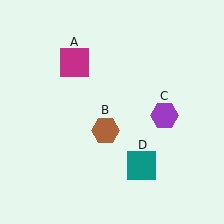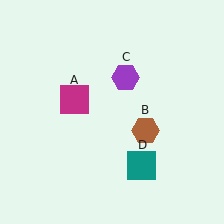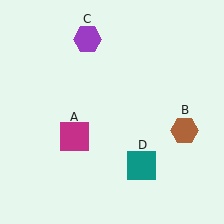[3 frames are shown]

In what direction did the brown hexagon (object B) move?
The brown hexagon (object B) moved right.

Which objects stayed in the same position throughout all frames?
Teal square (object D) remained stationary.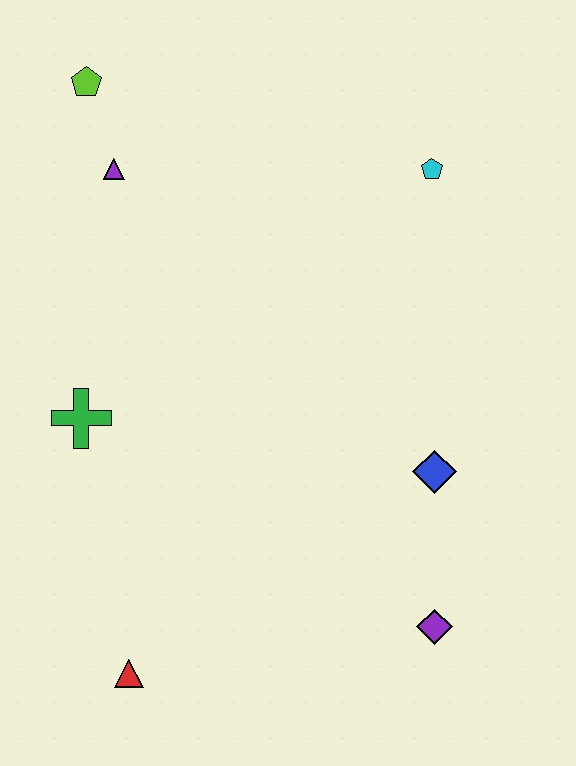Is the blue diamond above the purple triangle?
No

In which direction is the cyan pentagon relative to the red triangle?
The cyan pentagon is above the red triangle.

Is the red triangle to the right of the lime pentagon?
Yes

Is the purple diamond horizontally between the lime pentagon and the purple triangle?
No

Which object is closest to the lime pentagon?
The purple triangle is closest to the lime pentagon.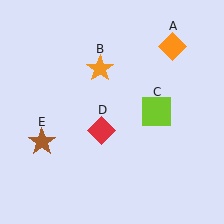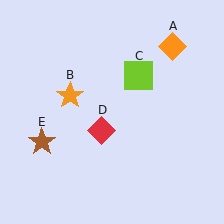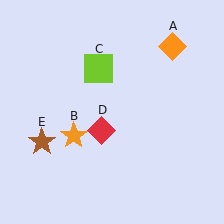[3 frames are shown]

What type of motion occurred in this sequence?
The orange star (object B), lime square (object C) rotated counterclockwise around the center of the scene.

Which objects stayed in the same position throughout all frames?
Orange diamond (object A) and red diamond (object D) and brown star (object E) remained stationary.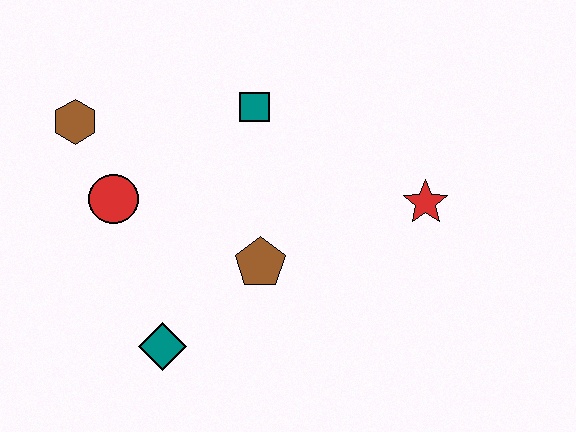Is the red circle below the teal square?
Yes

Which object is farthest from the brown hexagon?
The red star is farthest from the brown hexagon.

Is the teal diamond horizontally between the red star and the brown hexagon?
Yes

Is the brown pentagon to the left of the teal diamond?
No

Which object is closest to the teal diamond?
The brown pentagon is closest to the teal diamond.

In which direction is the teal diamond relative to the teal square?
The teal diamond is below the teal square.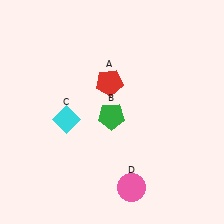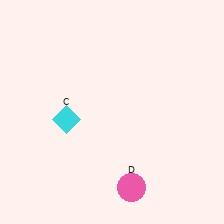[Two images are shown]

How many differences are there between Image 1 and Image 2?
There are 2 differences between the two images.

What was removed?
The green pentagon (B), the red pentagon (A) were removed in Image 2.